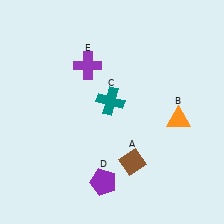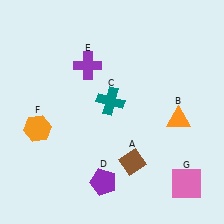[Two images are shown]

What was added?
An orange hexagon (F), a pink square (G) were added in Image 2.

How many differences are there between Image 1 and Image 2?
There are 2 differences between the two images.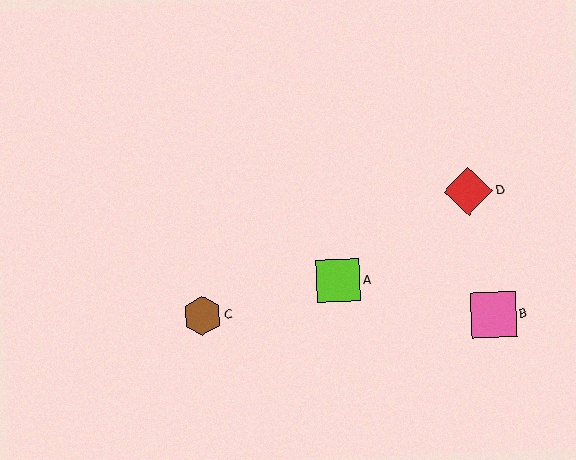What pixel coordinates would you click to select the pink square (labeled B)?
Click at (494, 315) to select the pink square B.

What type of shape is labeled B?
Shape B is a pink square.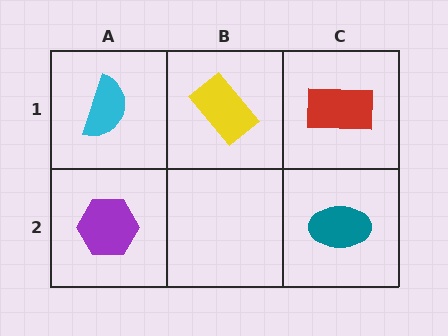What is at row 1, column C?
A red rectangle.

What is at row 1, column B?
A yellow rectangle.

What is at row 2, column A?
A purple hexagon.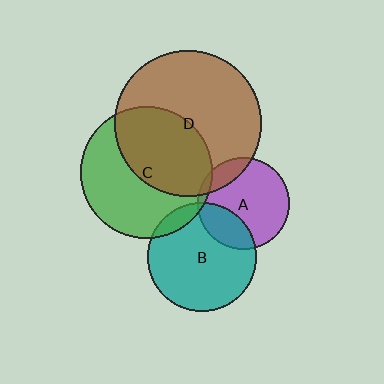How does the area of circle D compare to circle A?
Approximately 2.6 times.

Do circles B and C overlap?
Yes.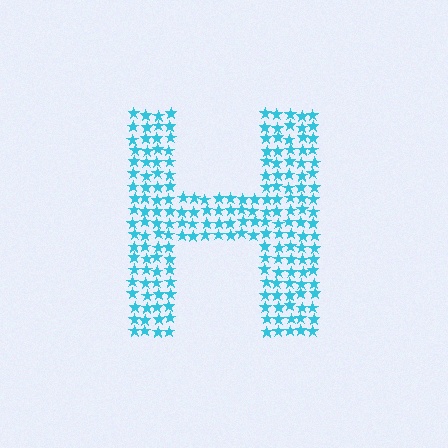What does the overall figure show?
The overall figure shows the letter H.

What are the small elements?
The small elements are stars.